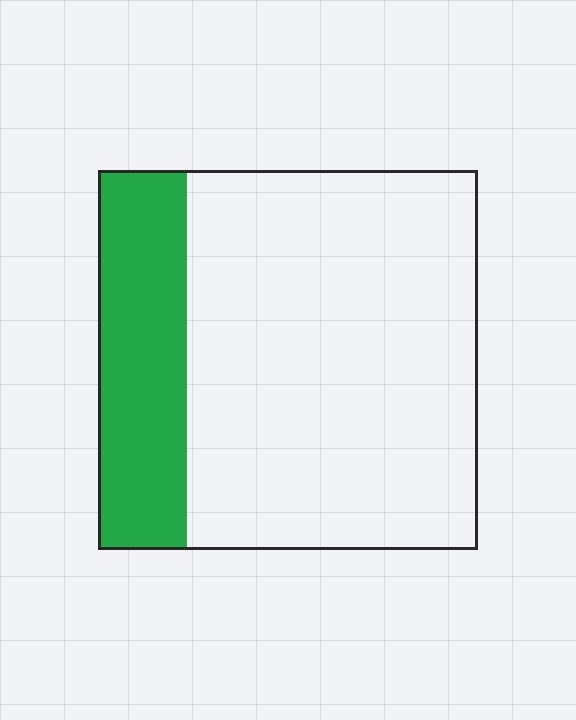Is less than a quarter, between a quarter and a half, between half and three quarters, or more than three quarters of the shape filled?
Less than a quarter.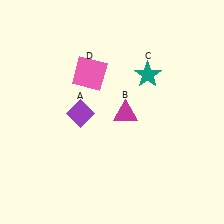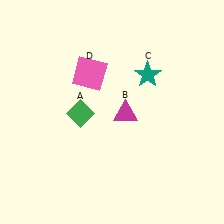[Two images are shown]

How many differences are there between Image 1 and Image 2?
There is 1 difference between the two images.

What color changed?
The diamond (A) changed from purple in Image 1 to green in Image 2.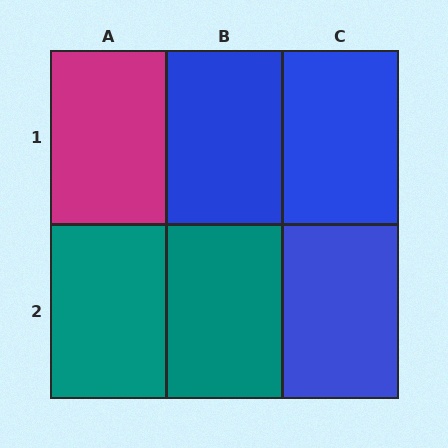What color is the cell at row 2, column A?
Teal.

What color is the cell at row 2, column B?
Teal.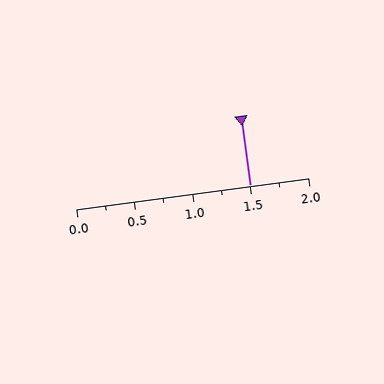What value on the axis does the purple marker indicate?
The marker indicates approximately 1.5.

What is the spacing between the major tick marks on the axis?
The major ticks are spaced 0.5 apart.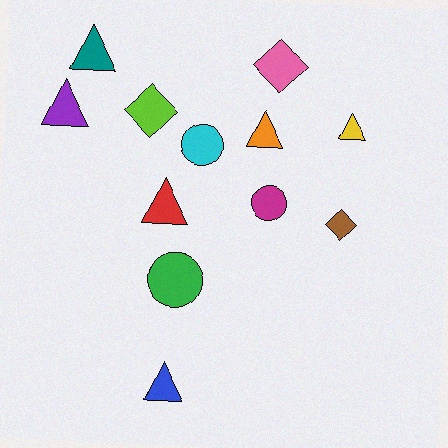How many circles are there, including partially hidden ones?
There are 3 circles.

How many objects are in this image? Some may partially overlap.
There are 12 objects.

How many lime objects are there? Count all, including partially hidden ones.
There is 1 lime object.